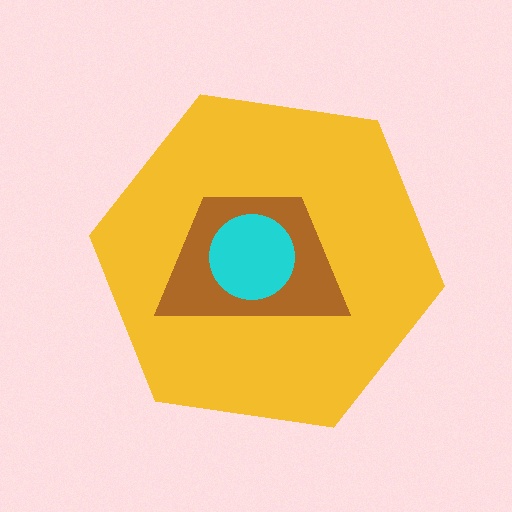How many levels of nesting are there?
3.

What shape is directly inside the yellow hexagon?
The brown trapezoid.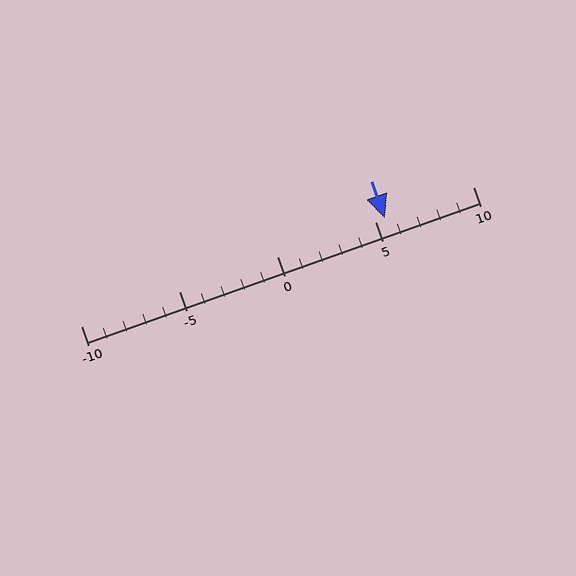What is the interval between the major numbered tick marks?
The major tick marks are spaced 5 units apart.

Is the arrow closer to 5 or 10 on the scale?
The arrow is closer to 5.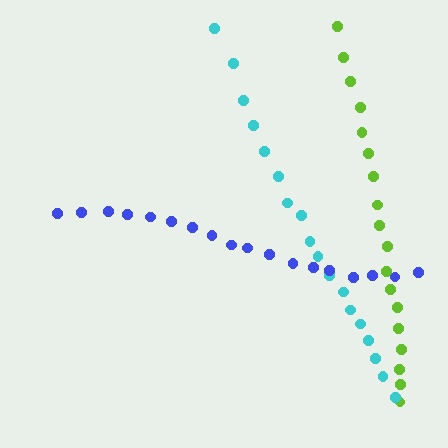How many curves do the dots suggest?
There are 3 distinct paths.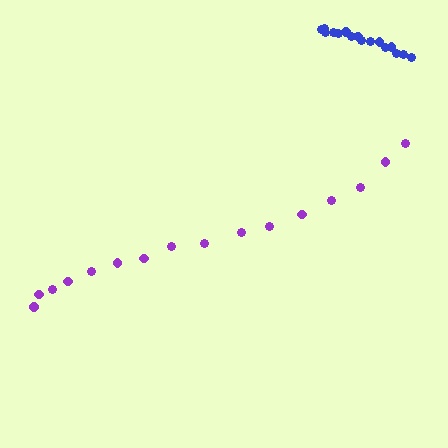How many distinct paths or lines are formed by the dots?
There are 2 distinct paths.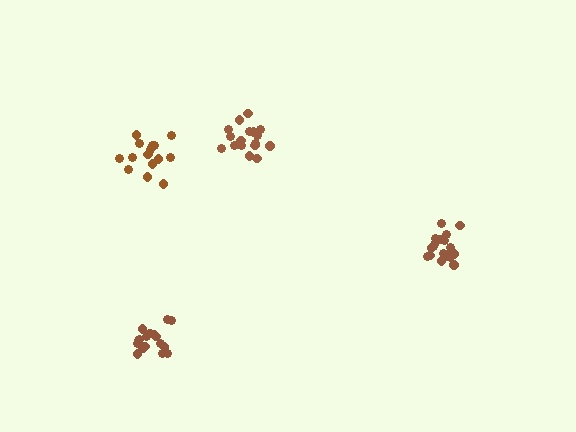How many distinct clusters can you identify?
There are 4 distinct clusters.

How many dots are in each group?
Group 1: 15 dots, Group 2: 19 dots, Group 3: 17 dots, Group 4: 17 dots (68 total).